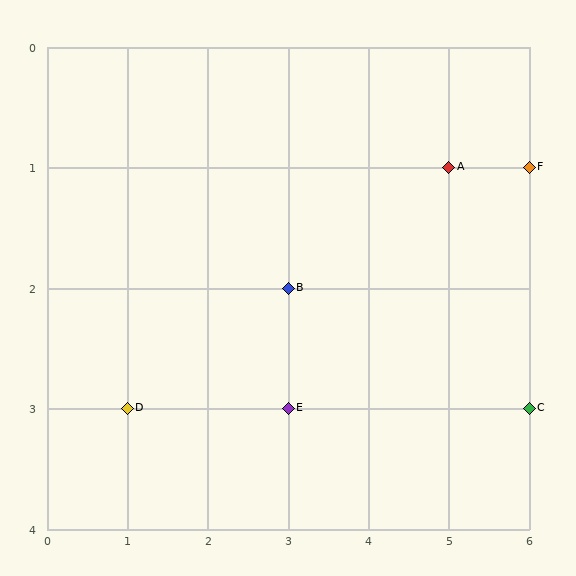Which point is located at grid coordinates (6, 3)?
Point C is at (6, 3).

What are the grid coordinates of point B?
Point B is at grid coordinates (3, 2).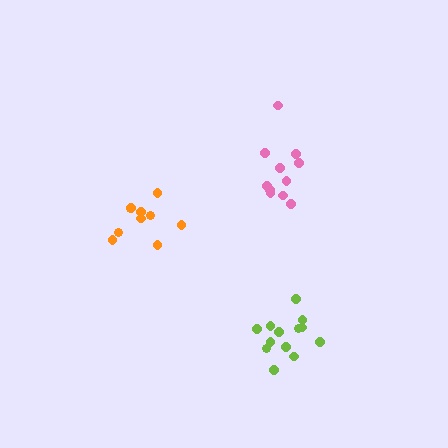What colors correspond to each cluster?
The clusters are colored: pink, orange, lime.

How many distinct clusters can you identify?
There are 3 distinct clusters.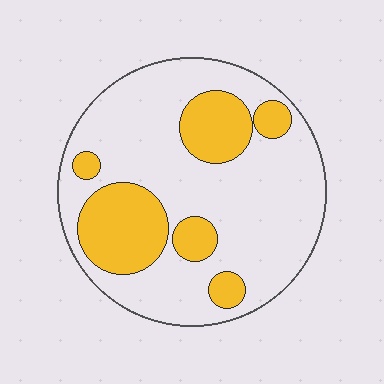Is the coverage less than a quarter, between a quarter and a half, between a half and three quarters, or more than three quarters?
Between a quarter and a half.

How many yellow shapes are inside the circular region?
6.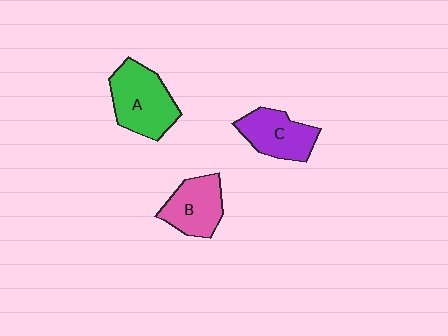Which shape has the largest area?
Shape A (green).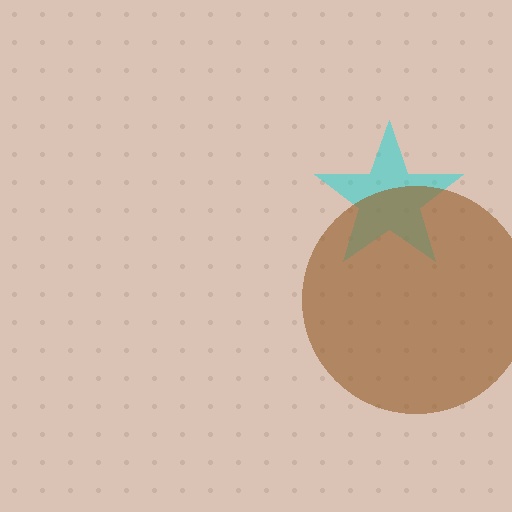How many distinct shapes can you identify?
There are 2 distinct shapes: a cyan star, a brown circle.